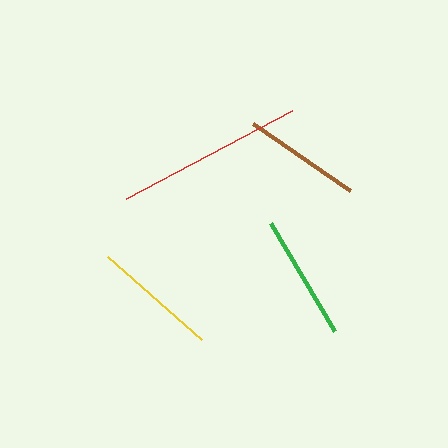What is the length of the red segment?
The red segment is approximately 188 pixels long.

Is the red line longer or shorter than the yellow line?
The red line is longer than the yellow line.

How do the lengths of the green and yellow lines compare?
The green and yellow lines are approximately the same length.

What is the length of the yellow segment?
The yellow segment is approximately 126 pixels long.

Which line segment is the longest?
The red line is the longest at approximately 188 pixels.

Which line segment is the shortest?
The brown line is the shortest at approximately 118 pixels.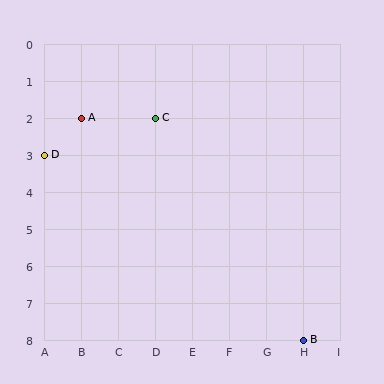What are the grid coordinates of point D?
Point D is at grid coordinates (A, 3).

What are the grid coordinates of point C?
Point C is at grid coordinates (D, 2).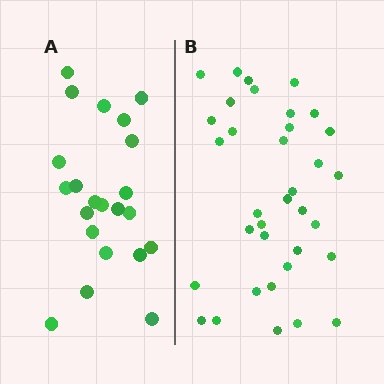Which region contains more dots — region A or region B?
Region B (the right region) has more dots.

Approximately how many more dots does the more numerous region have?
Region B has approximately 15 more dots than region A.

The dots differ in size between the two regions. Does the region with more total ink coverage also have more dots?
No. Region A has more total ink coverage because its dots are larger, but region B actually contains more individual dots. Total area can be misleading — the number of items is what matters here.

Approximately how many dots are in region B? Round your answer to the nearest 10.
About 40 dots. (The exact count is 35, which rounds to 40.)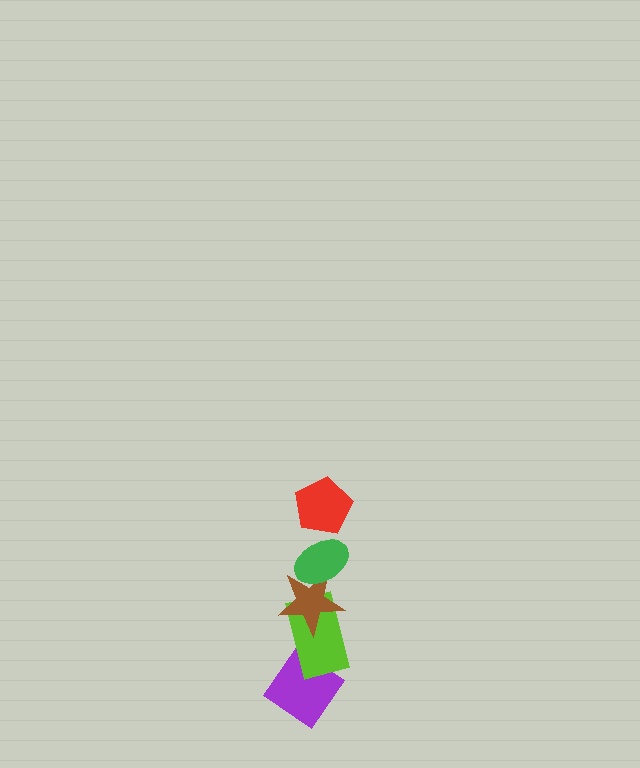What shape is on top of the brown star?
The green ellipse is on top of the brown star.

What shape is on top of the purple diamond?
The lime rectangle is on top of the purple diamond.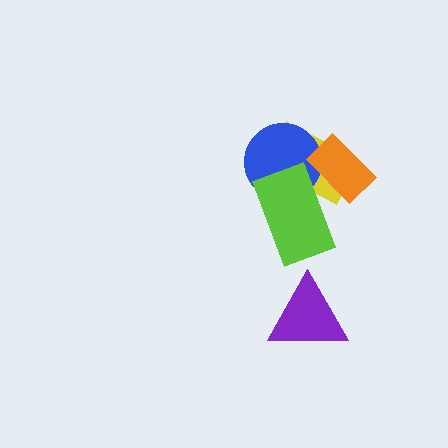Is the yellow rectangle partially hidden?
Yes, it is partially covered by another shape.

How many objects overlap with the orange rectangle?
3 objects overlap with the orange rectangle.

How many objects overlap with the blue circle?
3 objects overlap with the blue circle.